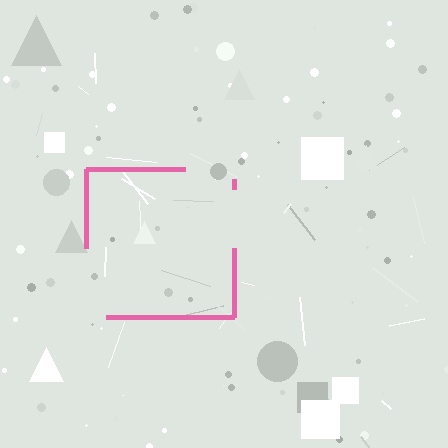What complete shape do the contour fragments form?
The contour fragments form a square.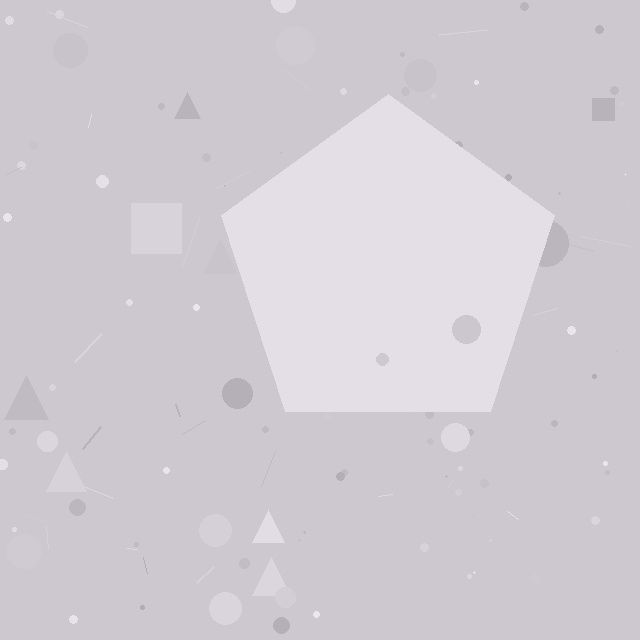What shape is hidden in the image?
A pentagon is hidden in the image.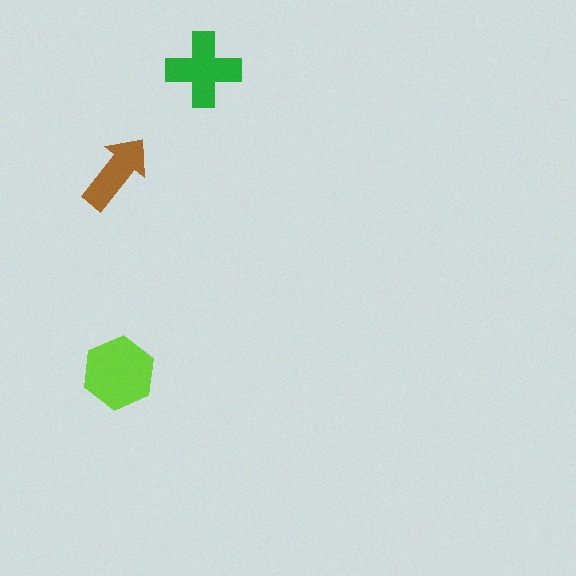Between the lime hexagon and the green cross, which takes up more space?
The lime hexagon.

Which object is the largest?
The lime hexagon.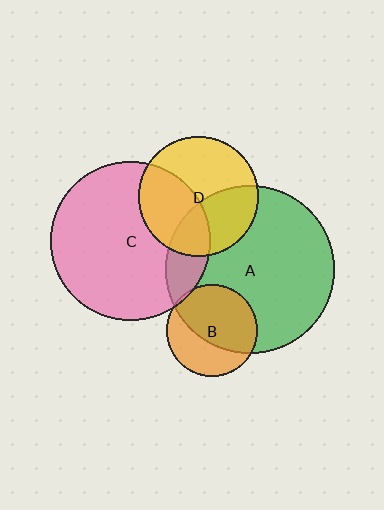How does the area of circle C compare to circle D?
Approximately 1.8 times.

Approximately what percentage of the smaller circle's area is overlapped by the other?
Approximately 40%.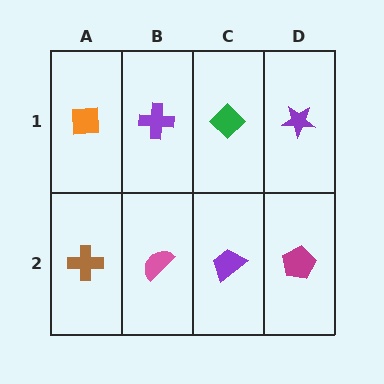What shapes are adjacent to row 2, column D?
A purple star (row 1, column D), a purple trapezoid (row 2, column C).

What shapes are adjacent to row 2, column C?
A green diamond (row 1, column C), a pink semicircle (row 2, column B), a magenta pentagon (row 2, column D).